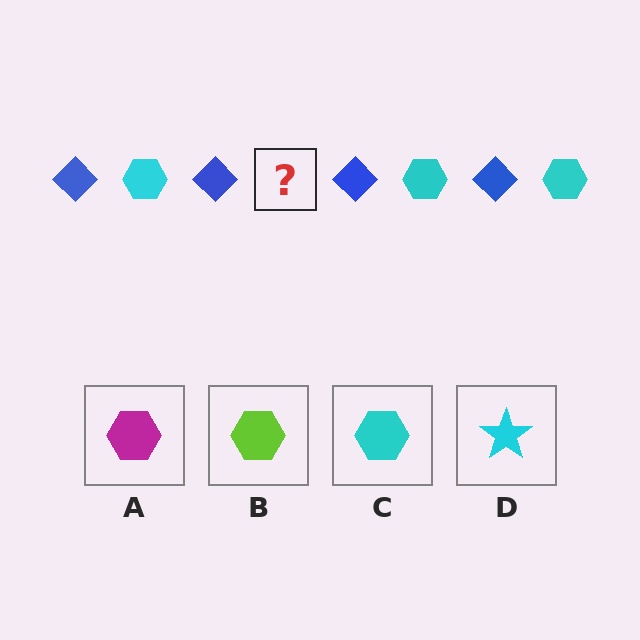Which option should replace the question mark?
Option C.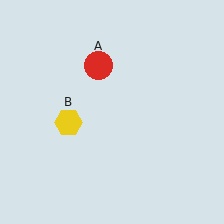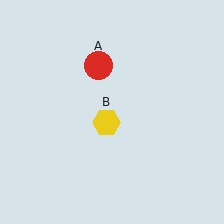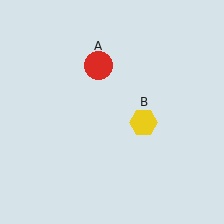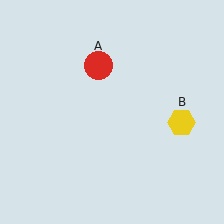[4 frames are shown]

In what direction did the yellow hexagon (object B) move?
The yellow hexagon (object B) moved right.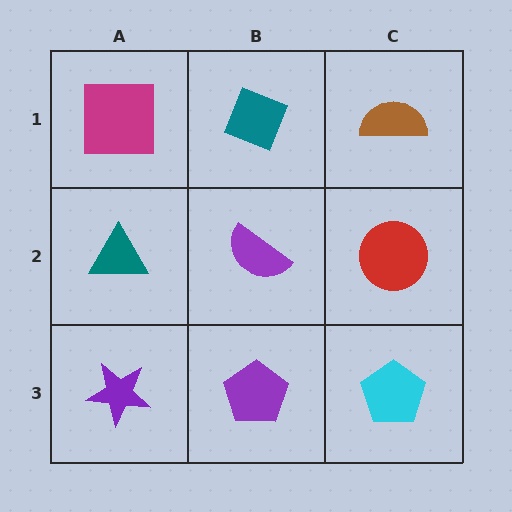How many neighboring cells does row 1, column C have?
2.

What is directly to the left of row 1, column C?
A teal diamond.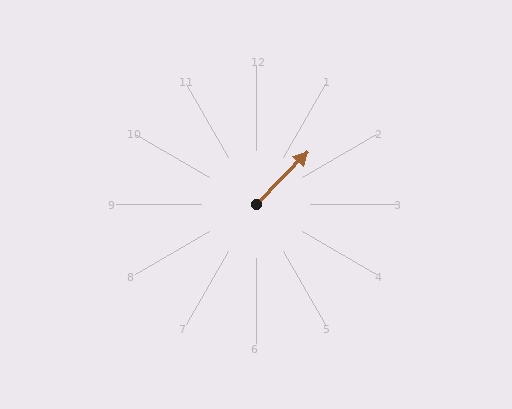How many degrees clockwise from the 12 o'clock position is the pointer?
Approximately 44 degrees.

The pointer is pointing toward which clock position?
Roughly 1 o'clock.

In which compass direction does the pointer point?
Northeast.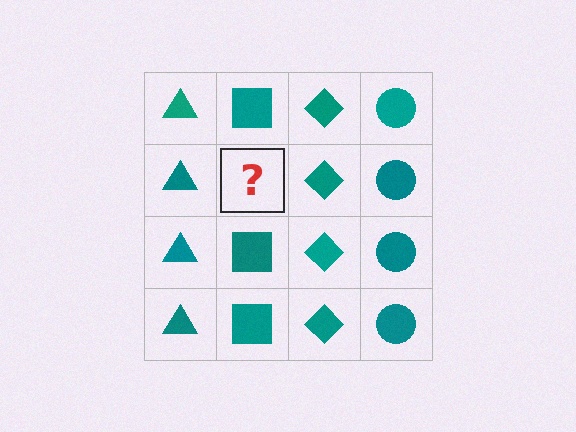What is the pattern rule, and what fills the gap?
The rule is that each column has a consistent shape. The gap should be filled with a teal square.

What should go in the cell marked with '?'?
The missing cell should contain a teal square.